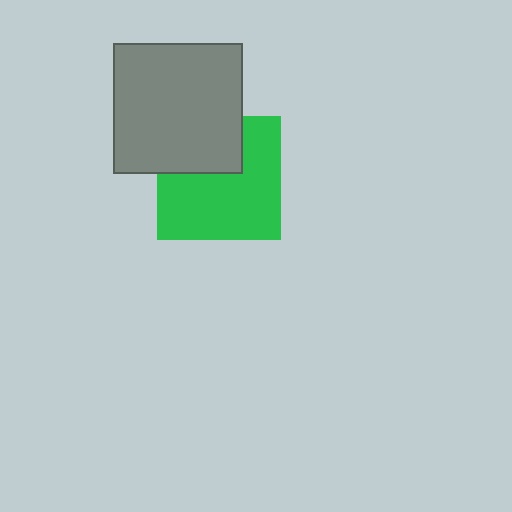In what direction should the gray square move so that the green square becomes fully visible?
The gray square should move up. That is the shortest direction to clear the overlap and leave the green square fully visible.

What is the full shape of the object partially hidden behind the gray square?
The partially hidden object is a green square.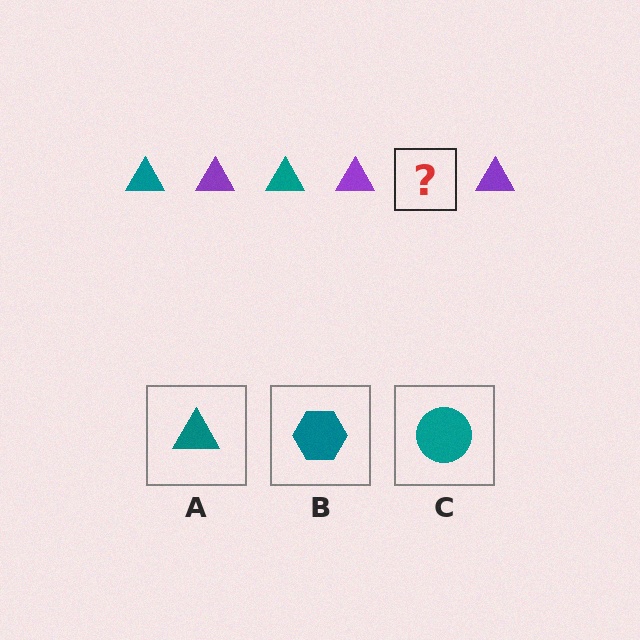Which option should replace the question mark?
Option A.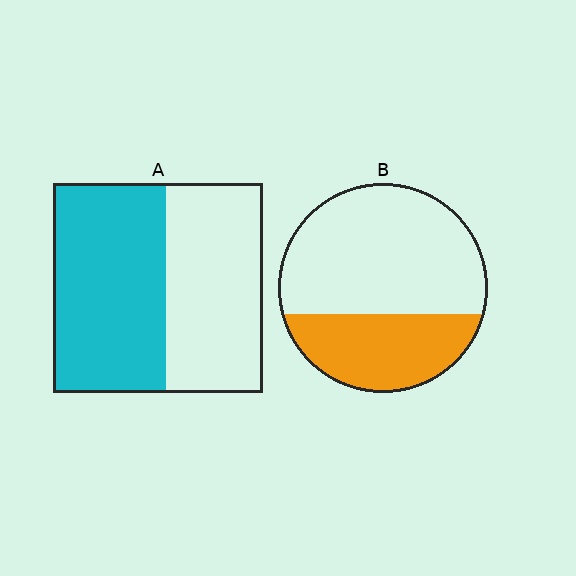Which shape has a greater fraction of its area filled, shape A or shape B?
Shape A.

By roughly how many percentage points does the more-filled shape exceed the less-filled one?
By roughly 20 percentage points (A over B).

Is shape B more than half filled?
No.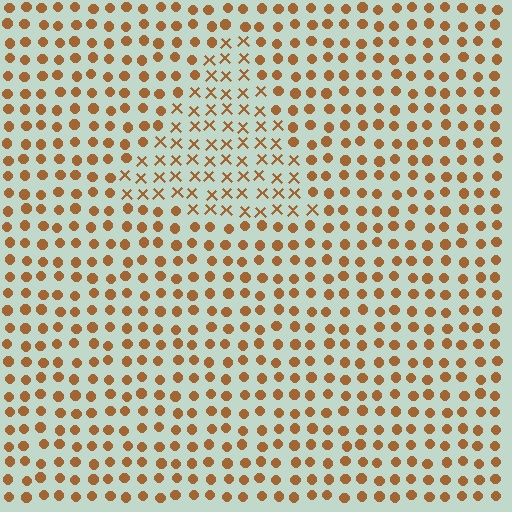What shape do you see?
I see a triangle.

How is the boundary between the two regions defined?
The boundary is defined by a change in element shape: X marks inside vs. circles outside. All elements share the same color and spacing.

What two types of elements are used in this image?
The image uses X marks inside the triangle region and circles outside it.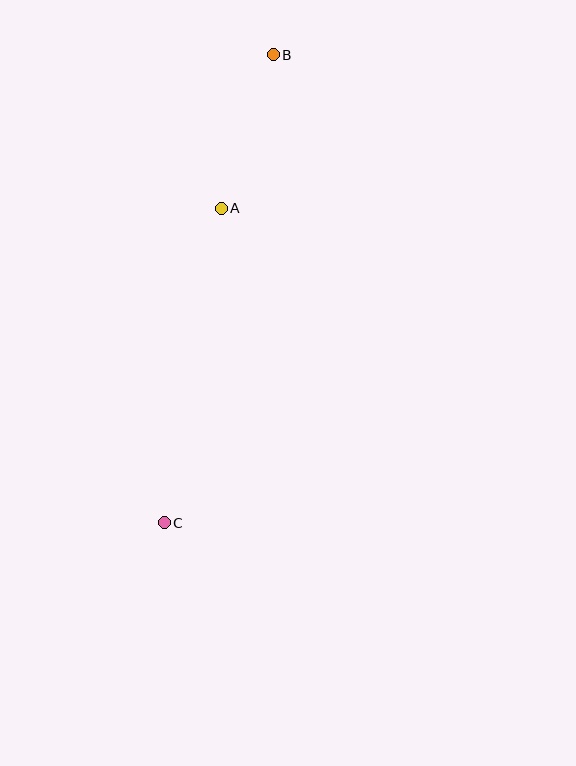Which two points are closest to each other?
Points A and B are closest to each other.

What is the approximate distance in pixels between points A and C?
The distance between A and C is approximately 320 pixels.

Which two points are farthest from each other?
Points B and C are farthest from each other.